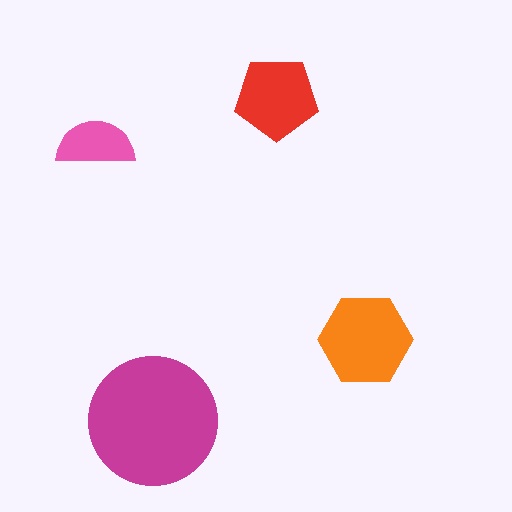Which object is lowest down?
The magenta circle is bottommost.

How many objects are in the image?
There are 4 objects in the image.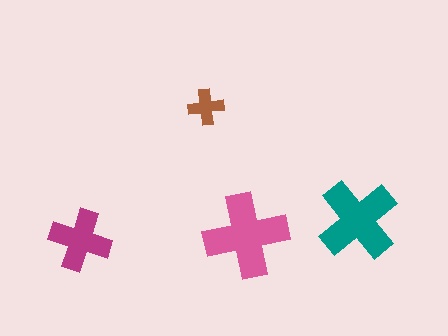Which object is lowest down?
The magenta cross is bottommost.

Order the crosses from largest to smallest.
the pink one, the teal one, the magenta one, the brown one.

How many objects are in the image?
There are 4 objects in the image.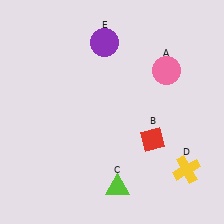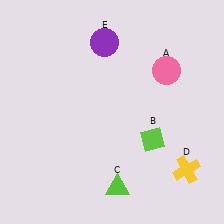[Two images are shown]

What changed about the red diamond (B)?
In Image 1, B is red. In Image 2, it changed to lime.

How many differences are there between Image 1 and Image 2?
There is 1 difference between the two images.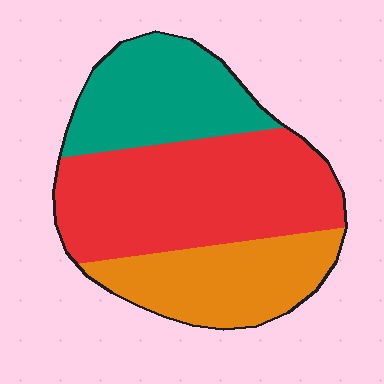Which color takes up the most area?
Red, at roughly 45%.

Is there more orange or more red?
Red.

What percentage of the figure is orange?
Orange takes up about one quarter (1/4) of the figure.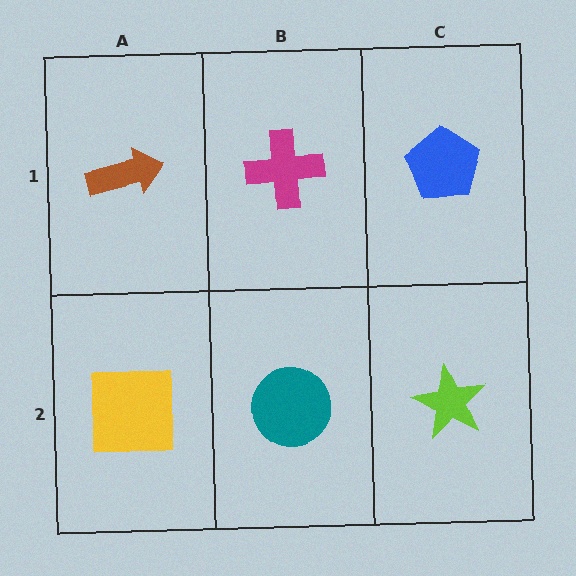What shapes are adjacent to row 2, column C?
A blue pentagon (row 1, column C), a teal circle (row 2, column B).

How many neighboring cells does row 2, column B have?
3.